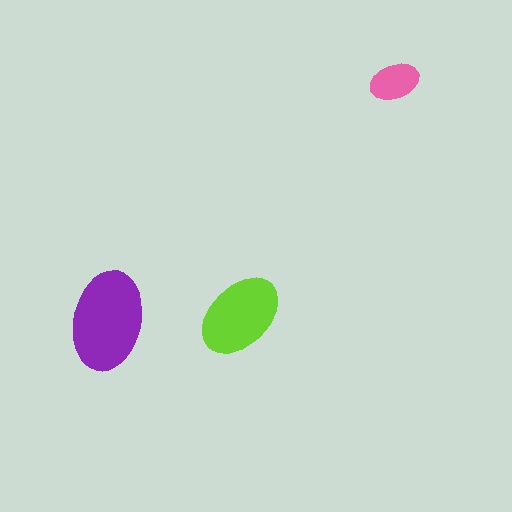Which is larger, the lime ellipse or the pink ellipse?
The lime one.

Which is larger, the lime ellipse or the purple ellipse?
The purple one.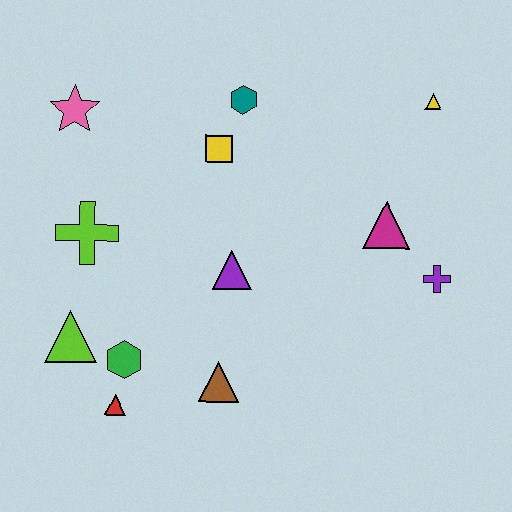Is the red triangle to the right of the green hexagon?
No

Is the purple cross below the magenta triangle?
Yes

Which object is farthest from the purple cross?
The pink star is farthest from the purple cross.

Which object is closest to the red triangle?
The green hexagon is closest to the red triangle.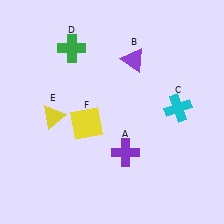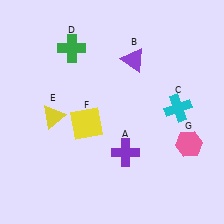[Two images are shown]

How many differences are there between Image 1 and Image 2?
There is 1 difference between the two images.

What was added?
A pink hexagon (G) was added in Image 2.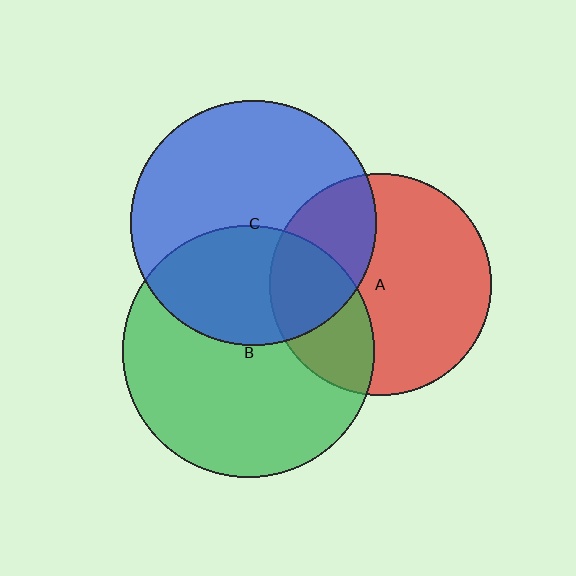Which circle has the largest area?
Circle B (green).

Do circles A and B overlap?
Yes.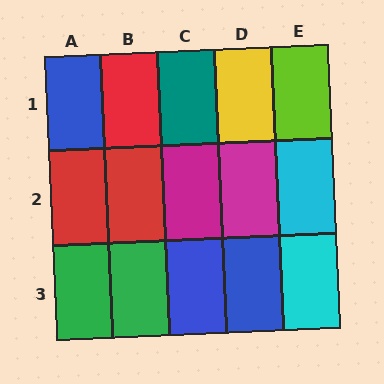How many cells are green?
2 cells are green.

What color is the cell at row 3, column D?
Blue.